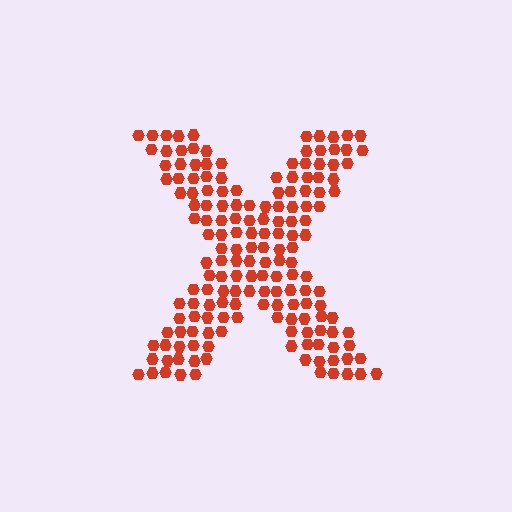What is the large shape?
The large shape is the letter X.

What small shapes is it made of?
It is made of small hexagons.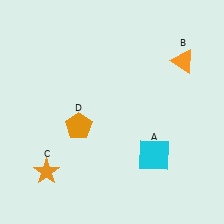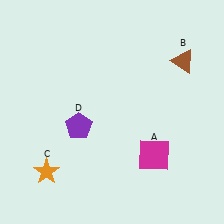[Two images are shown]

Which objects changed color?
A changed from cyan to magenta. B changed from orange to brown. D changed from orange to purple.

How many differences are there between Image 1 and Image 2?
There are 3 differences between the two images.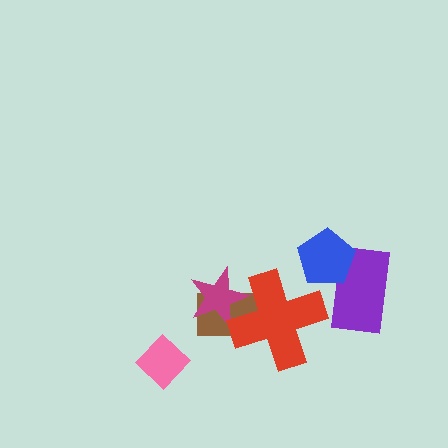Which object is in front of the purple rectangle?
The blue pentagon is in front of the purple rectangle.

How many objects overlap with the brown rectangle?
2 objects overlap with the brown rectangle.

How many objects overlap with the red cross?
2 objects overlap with the red cross.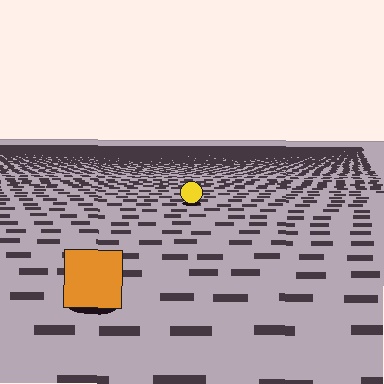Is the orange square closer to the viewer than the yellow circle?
Yes. The orange square is closer — you can tell from the texture gradient: the ground texture is coarser near it.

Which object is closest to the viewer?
The orange square is closest. The texture marks near it are larger and more spread out.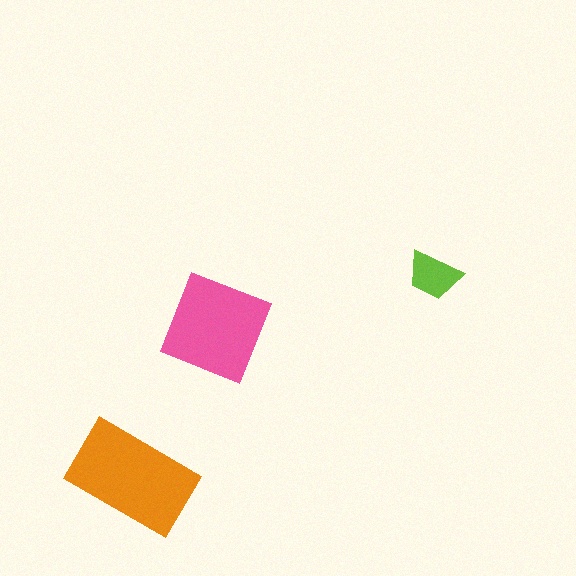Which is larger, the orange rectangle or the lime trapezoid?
The orange rectangle.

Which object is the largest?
The orange rectangle.